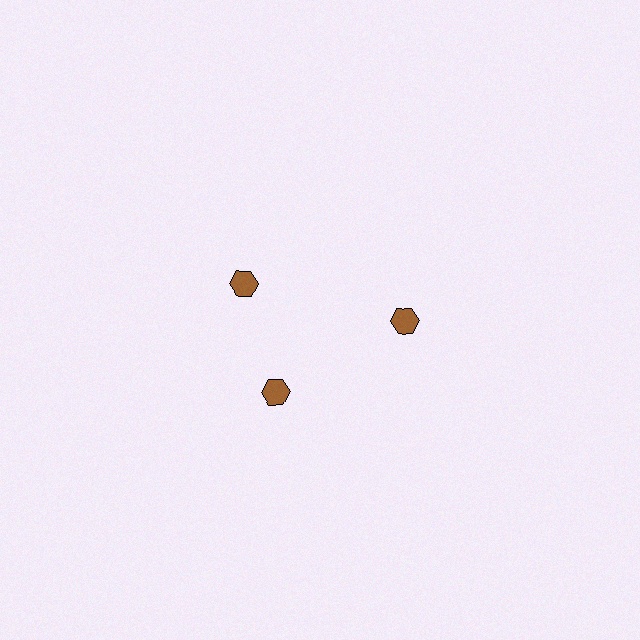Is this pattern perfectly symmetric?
No. The 3 brown hexagons are arranged in a ring, but one element near the 11 o'clock position is rotated out of alignment along the ring, breaking the 3-fold rotational symmetry.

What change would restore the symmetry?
The symmetry would be restored by rotating it back into even spacing with its neighbors so that all 3 hexagons sit at equal angles and equal distance from the center.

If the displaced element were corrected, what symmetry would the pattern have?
It would have 3-fold rotational symmetry — the pattern would map onto itself every 120 degrees.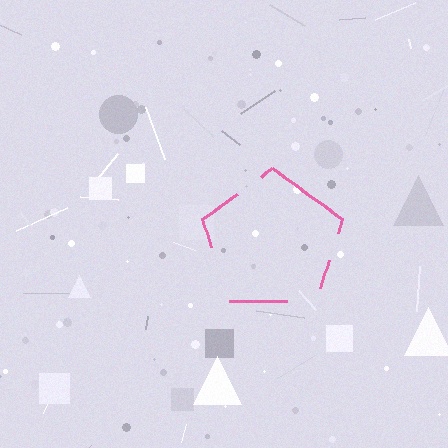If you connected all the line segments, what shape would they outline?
They would outline a pentagon.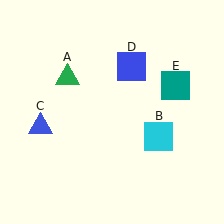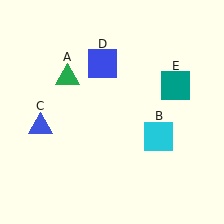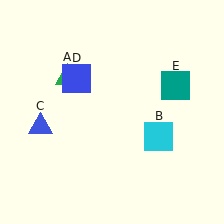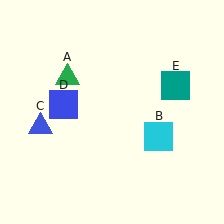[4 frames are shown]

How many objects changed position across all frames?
1 object changed position: blue square (object D).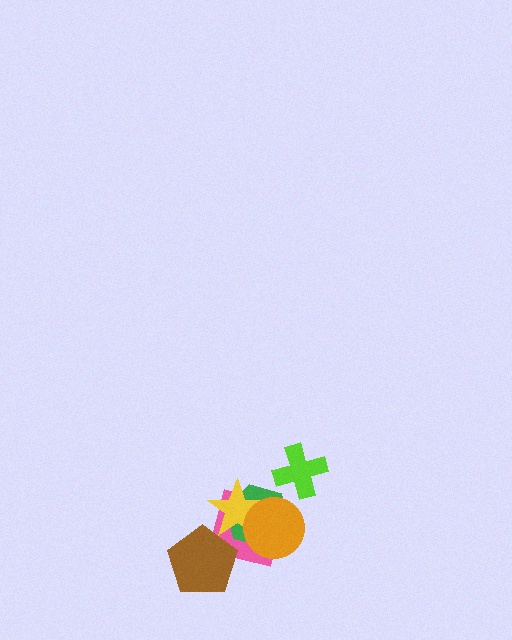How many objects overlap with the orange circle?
3 objects overlap with the orange circle.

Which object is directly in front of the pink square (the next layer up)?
The green hexagon is directly in front of the pink square.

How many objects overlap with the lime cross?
0 objects overlap with the lime cross.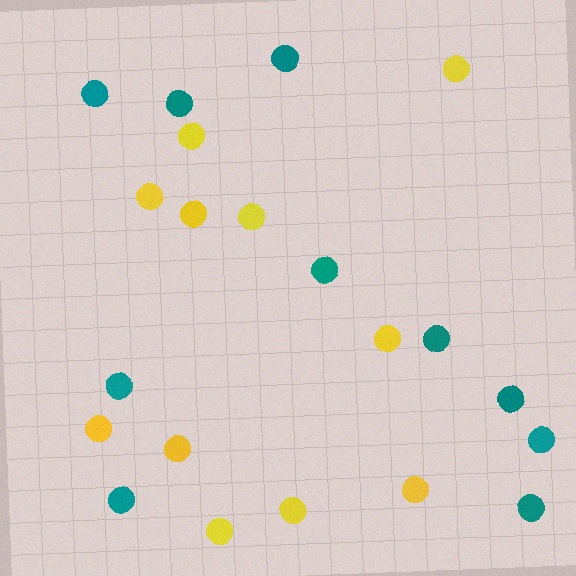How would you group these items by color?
There are 2 groups: one group of yellow circles (11) and one group of teal circles (10).